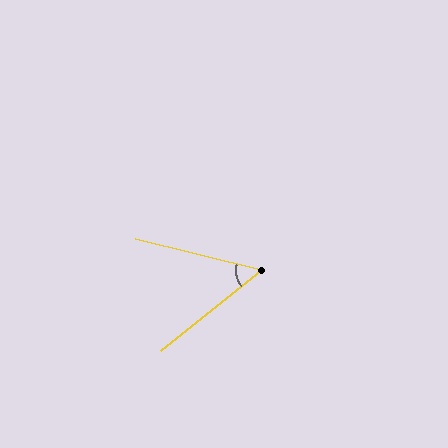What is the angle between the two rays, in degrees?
Approximately 52 degrees.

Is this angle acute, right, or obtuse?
It is acute.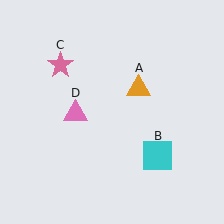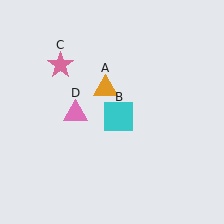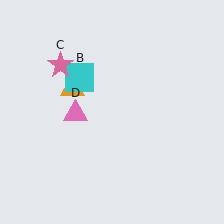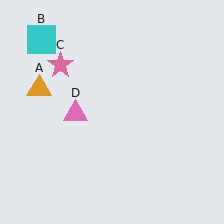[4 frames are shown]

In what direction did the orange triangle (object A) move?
The orange triangle (object A) moved left.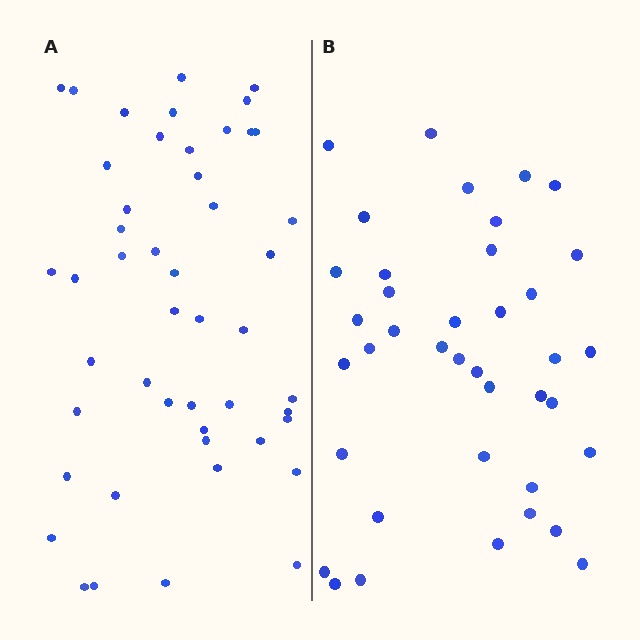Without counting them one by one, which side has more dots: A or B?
Region A (the left region) has more dots.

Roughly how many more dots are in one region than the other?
Region A has roughly 8 or so more dots than region B.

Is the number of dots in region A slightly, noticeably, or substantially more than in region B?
Region A has only slightly more — the two regions are fairly close. The ratio is roughly 1.2 to 1.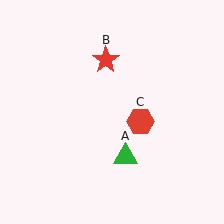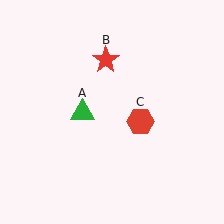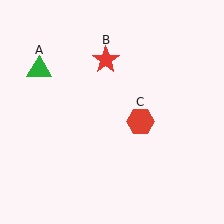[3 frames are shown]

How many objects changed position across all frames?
1 object changed position: green triangle (object A).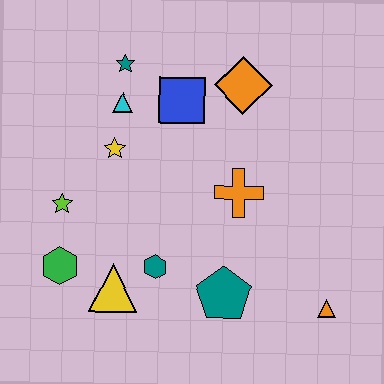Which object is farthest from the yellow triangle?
The orange diamond is farthest from the yellow triangle.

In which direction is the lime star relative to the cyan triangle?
The lime star is below the cyan triangle.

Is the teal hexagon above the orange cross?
No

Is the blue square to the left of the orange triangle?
Yes